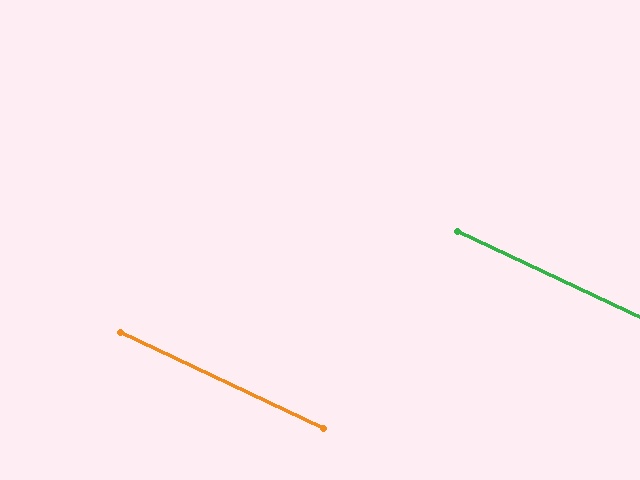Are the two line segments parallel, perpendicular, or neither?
Parallel — their directions differ by only 0.0°.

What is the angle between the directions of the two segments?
Approximately 0 degrees.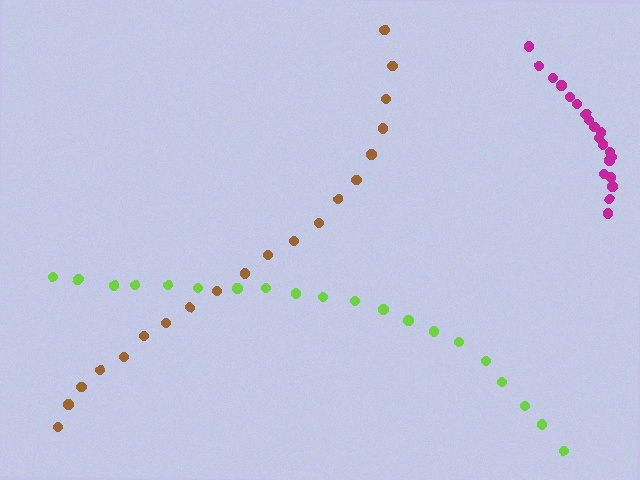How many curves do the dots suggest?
There are 3 distinct paths.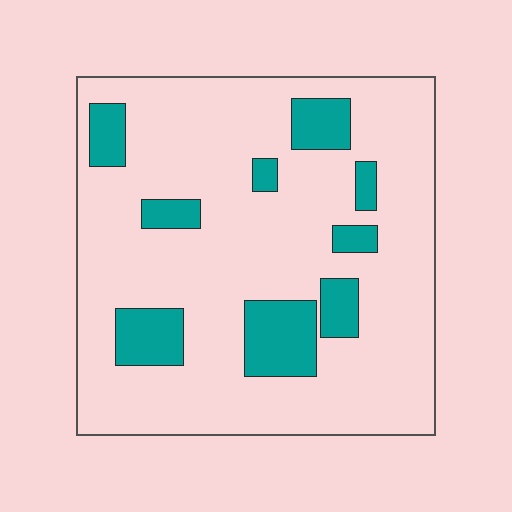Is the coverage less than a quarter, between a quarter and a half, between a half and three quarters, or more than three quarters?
Less than a quarter.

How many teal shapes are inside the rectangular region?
9.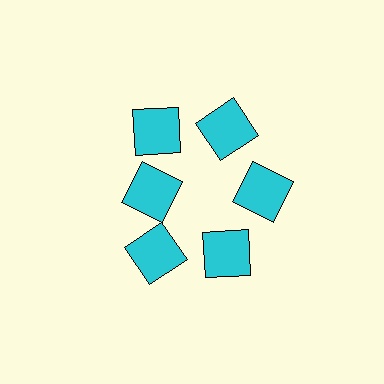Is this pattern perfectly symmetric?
No. The 6 cyan squares are arranged in a ring, but one element near the 9 o'clock position is pulled inward toward the center, breaking the 6-fold rotational symmetry.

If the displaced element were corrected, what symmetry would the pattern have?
It would have 6-fold rotational symmetry — the pattern would map onto itself every 60 degrees.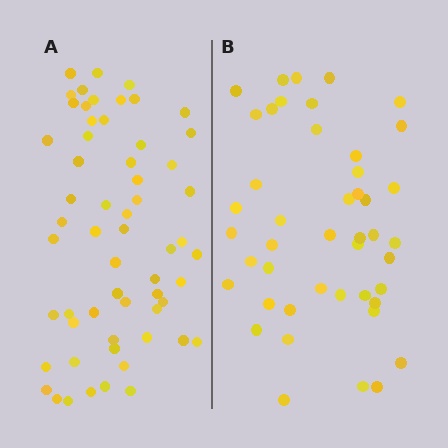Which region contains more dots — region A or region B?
Region A (the left region) has more dots.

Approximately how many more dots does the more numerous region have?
Region A has approximately 15 more dots than region B.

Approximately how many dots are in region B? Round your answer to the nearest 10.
About 40 dots. (The exact count is 45, which rounds to 40.)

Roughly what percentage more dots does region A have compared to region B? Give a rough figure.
About 30% more.